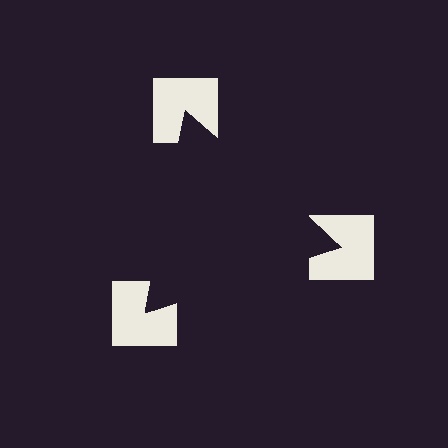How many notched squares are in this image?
There are 3 — one at each vertex of the illusory triangle.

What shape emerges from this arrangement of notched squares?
An illusory triangle — its edges are inferred from the aligned wedge cuts in the notched squares, not physically drawn.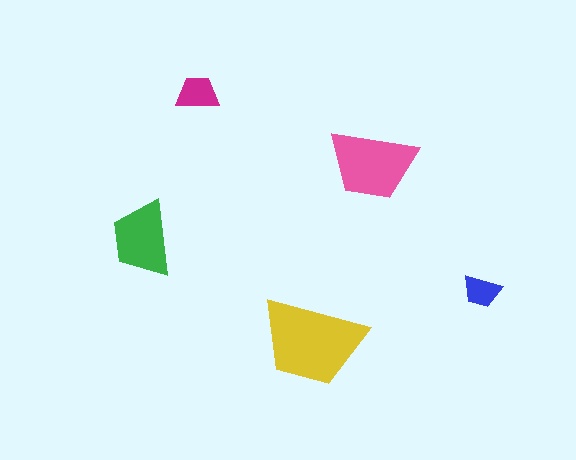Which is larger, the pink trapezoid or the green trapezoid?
The pink one.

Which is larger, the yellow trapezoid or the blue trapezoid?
The yellow one.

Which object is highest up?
The magenta trapezoid is topmost.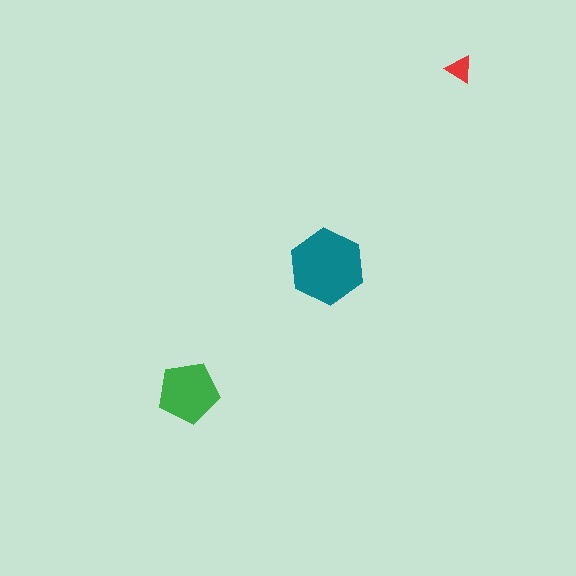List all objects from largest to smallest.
The teal hexagon, the green pentagon, the red triangle.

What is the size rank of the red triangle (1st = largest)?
3rd.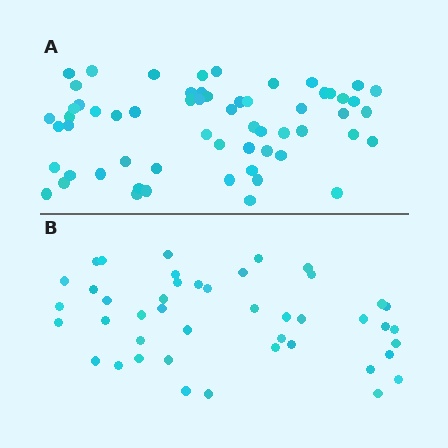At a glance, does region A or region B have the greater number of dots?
Region A (the top region) has more dots.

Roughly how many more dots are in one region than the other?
Region A has approximately 15 more dots than region B.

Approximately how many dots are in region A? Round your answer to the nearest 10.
About 60 dots.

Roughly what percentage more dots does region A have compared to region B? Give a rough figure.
About 35% more.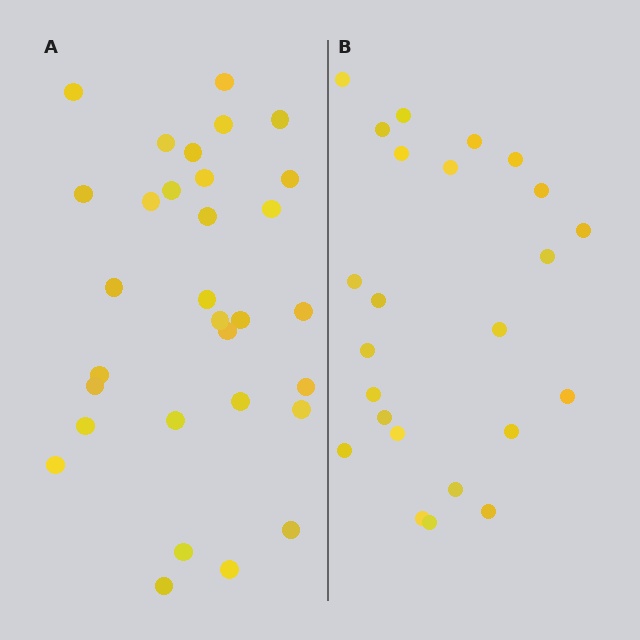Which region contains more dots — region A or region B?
Region A (the left region) has more dots.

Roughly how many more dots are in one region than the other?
Region A has roughly 8 or so more dots than region B.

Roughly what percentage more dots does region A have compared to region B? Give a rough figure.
About 30% more.